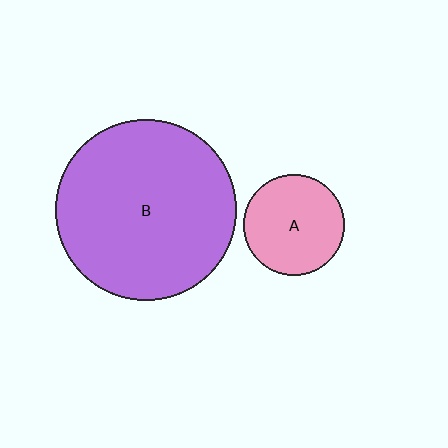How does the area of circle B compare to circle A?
Approximately 3.2 times.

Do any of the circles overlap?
No, none of the circles overlap.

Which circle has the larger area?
Circle B (purple).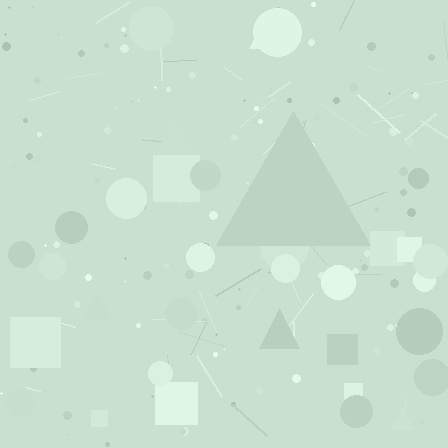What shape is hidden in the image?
A triangle is hidden in the image.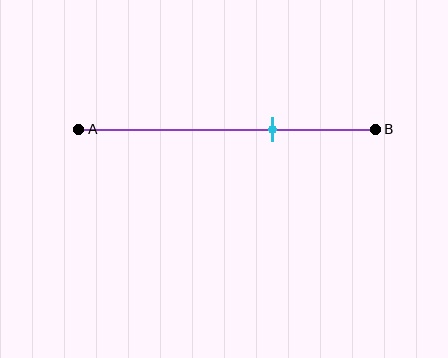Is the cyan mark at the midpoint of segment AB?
No, the mark is at about 65% from A, not at the 50% midpoint.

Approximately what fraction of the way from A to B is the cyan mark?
The cyan mark is approximately 65% of the way from A to B.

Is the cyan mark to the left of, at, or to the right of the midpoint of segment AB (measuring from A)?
The cyan mark is to the right of the midpoint of segment AB.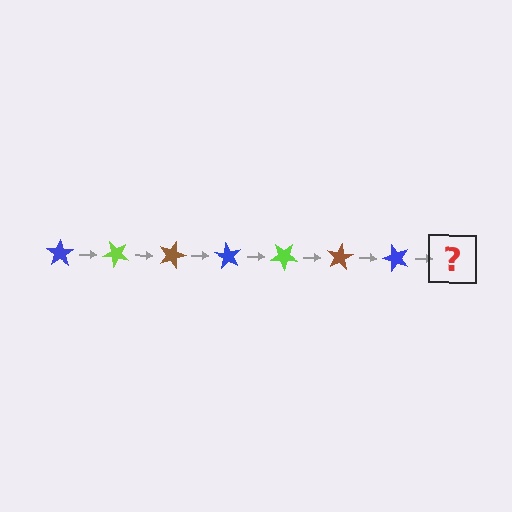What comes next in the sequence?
The next element should be a lime star, rotated 315 degrees from the start.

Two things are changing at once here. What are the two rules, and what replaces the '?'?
The two rules are that it rotates 45 degrees each step and the color cycles through blue, lime, and brown. The '?' should be a lime star, rotated 315 degrees from the start.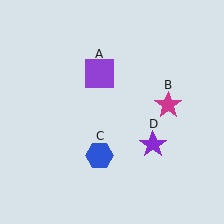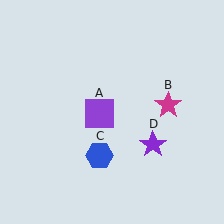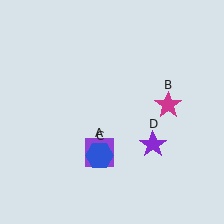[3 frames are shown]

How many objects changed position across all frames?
1 object changed position: purple square (object A).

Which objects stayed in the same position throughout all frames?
Magenta star (object B) and blue hexagon (object C) and purple star (object D) remained stationary.